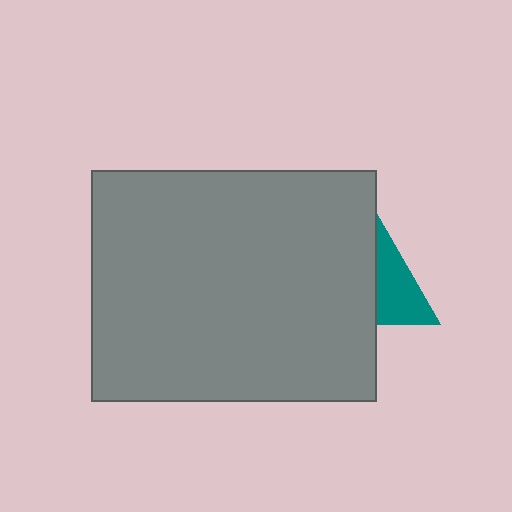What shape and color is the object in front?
The object in front is a gray rectangle.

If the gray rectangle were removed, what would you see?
You would see the complete teal triangle.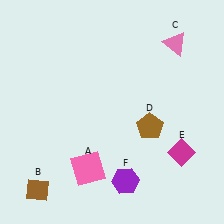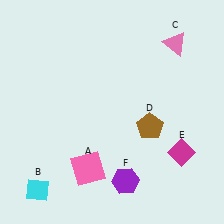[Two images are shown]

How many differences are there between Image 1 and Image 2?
There is 1 difference between the two images.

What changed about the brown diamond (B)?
In Image 1, B is brown. In Image 2, it changed to cyan.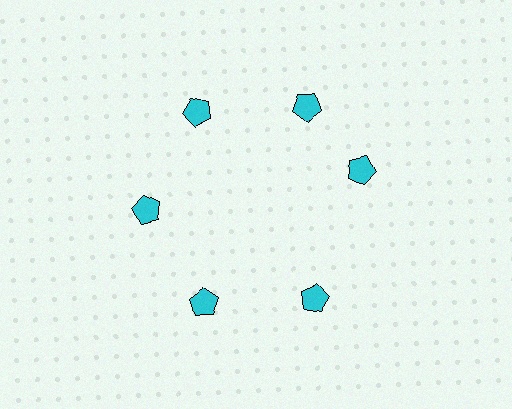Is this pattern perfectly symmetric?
No. The 6 cyan pentagons are arranged in a ring, but one element near the 3 o'clock position is rotated out of alignment along the ring, breaking the 6-fold rotational symmetry.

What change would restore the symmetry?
The symmetry would be restored by rotating it back into even spacing with its neighbors so that all 6 pentagons sit at equal angles and equal distance from the center.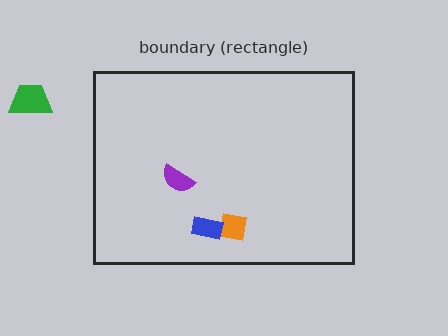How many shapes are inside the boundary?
3 inside, 1 outside.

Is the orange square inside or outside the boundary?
Inside.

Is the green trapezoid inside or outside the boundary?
Outside.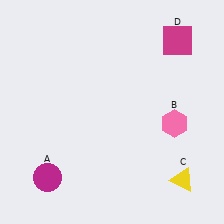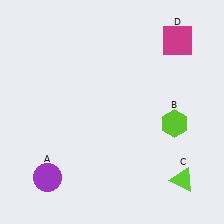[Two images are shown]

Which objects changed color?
A changed from magenta to purple. B changed from pink to lime. C changed from yellow to lime.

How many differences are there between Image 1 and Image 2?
There are 3 differences between the two images.